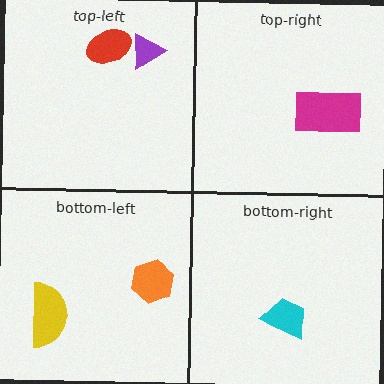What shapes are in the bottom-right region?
The cyan trapezoid.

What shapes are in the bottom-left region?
The yellow semicircle, the orange hexagon.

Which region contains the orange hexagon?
The bottom-left region.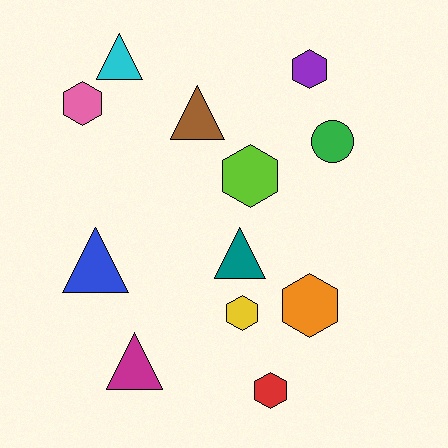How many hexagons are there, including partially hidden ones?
There are 6 hexagons.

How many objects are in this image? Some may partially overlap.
There are 12 objects.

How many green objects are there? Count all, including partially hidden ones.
There is 1 green object.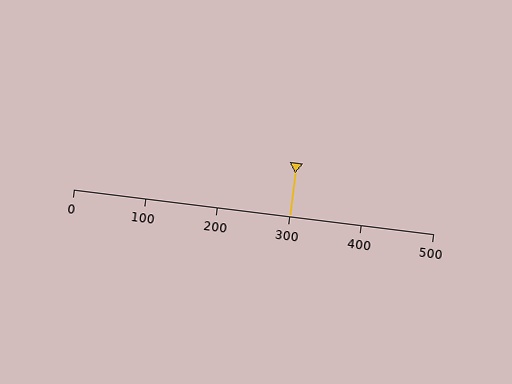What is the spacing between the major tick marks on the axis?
The major ticks are spaced 100 apart.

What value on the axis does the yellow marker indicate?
The marker indicates approximately 300.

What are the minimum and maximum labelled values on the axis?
The axis runs from 0 to 500.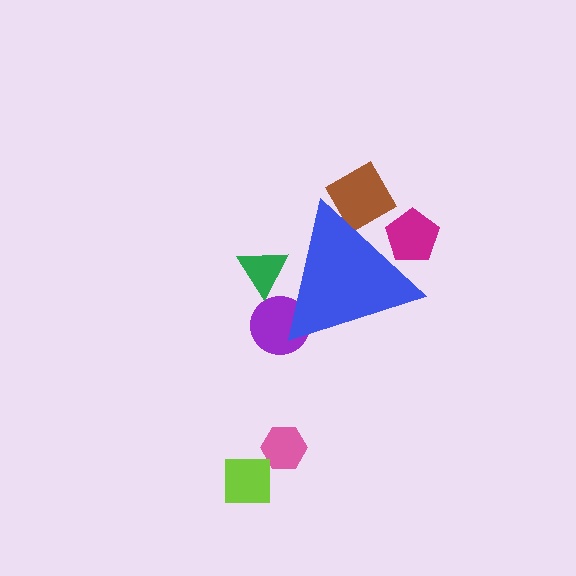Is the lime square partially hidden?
No, the lime square is fully visible.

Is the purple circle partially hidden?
Yes, the purple circle is partially hidden behind the blue triangle.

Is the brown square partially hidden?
Yes, the brown square is partially hidden behind the blue triangle.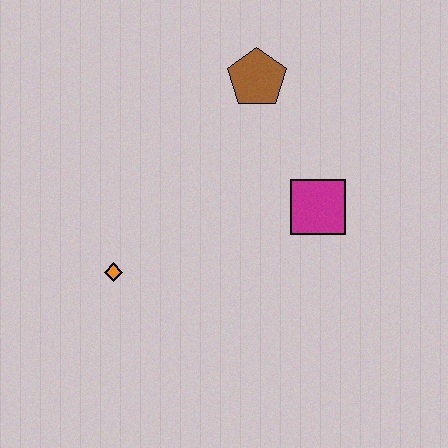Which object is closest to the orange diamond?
The magenta square is closest to the orange diamond.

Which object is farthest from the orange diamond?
The brown pentagon is farthest from the orange diamond.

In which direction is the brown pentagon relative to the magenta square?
The brown pentagon is above the magenta square.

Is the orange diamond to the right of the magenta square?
No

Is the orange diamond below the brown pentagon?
Yes